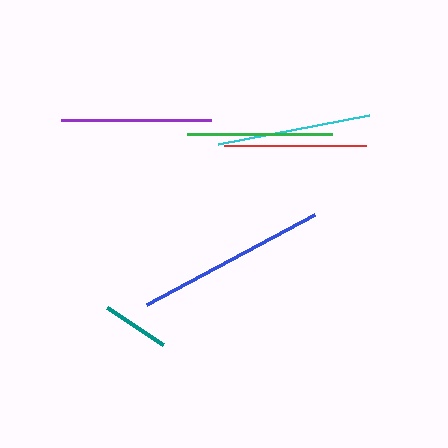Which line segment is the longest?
The blue line is the longest at approximately 191 pixels.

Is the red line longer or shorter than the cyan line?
The cyan line is longer than the red line.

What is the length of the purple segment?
The purple segment is approximately 150 pixels long.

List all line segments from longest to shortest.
From longest to shortest: blue, cyan, purple, green, red, teal.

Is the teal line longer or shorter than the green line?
The green line is longer than the teal line.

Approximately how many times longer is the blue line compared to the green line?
The blue line is approximately 1.3 times the length of the green line.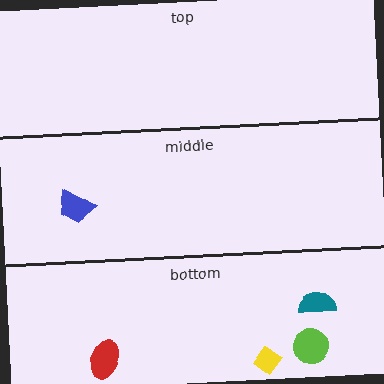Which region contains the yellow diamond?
The bottom region.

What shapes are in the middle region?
The blue trapezoid.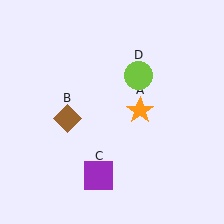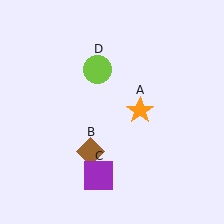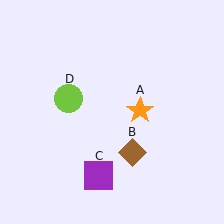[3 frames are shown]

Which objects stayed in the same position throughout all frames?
Orange star (object A) and purple square (object C) remained stationary.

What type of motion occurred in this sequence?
The brown diamond (object B), lime circle (object D) rotated counterclockwise around the center of the scene.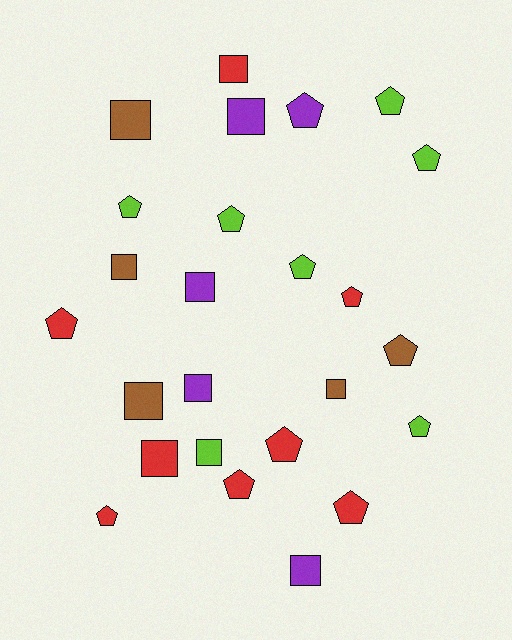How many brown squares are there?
There are 4 brown squares.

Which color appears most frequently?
Red, with 8 objects.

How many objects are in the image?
There are 25 objects.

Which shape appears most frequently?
Pentagon, with 14 objects.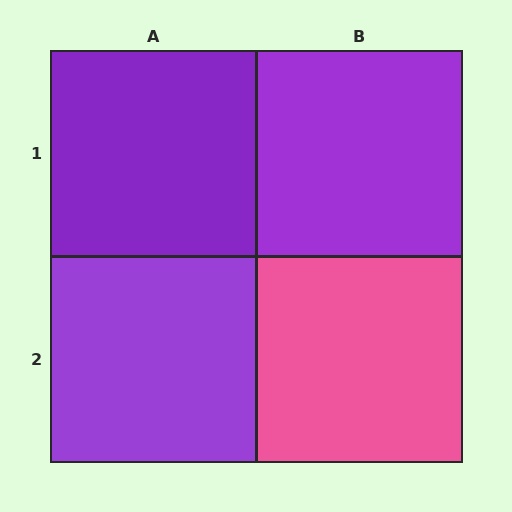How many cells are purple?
3 cells are purple.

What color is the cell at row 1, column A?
Purple.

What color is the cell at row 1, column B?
Purple.